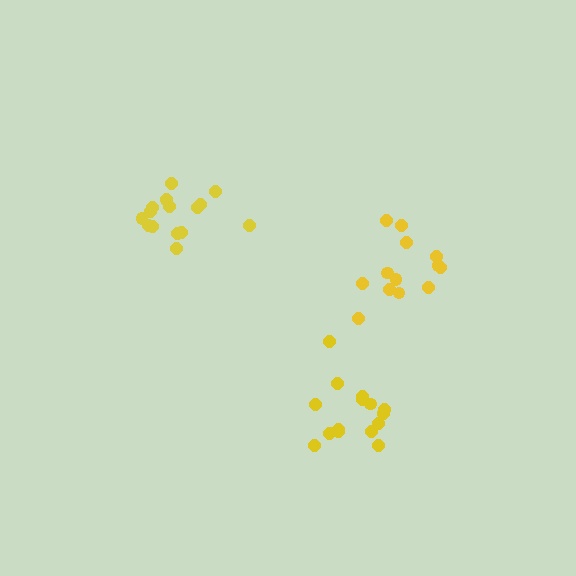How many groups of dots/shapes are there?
There are 3 groups.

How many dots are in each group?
Group 1: 16 dots, Group 2: 15 dots, Group 3: 13 dots (44 total).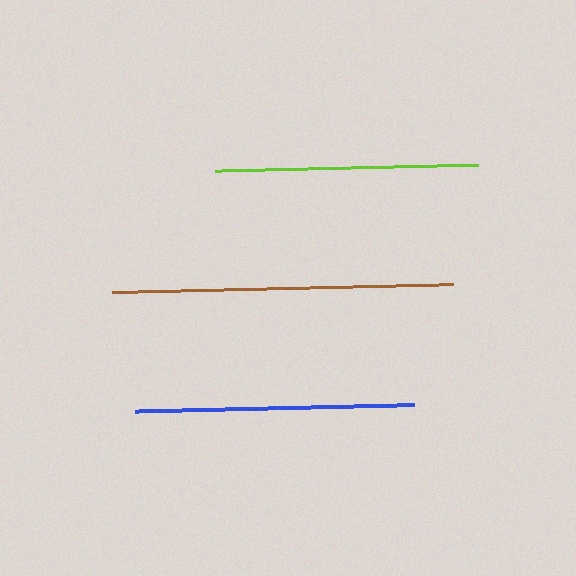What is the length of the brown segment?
The brown segment is approximately 341 pixels long.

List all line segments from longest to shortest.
From longest to shortest: brown, blue, lime.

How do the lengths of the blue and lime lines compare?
The blue and lime lines are approximately the same length.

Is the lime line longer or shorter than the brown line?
The brown line is longer than the lime line.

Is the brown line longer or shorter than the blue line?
The brown line is longer than the blue line.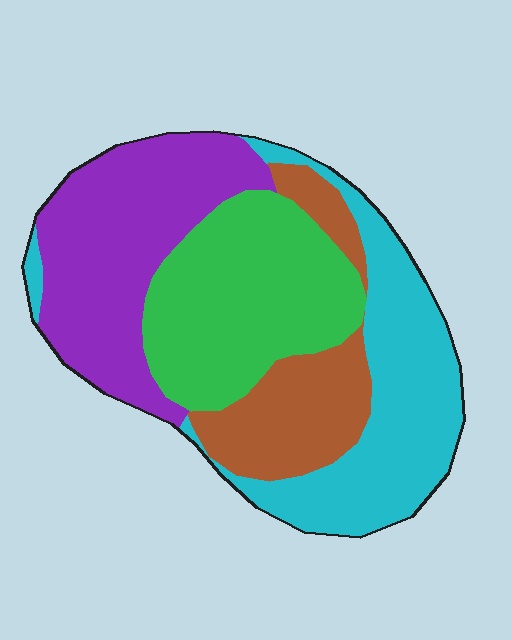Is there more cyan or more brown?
Cyan.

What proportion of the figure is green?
Green takes up about one quarter (1/4) of the figure.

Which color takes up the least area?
Brown, at roughly 15%.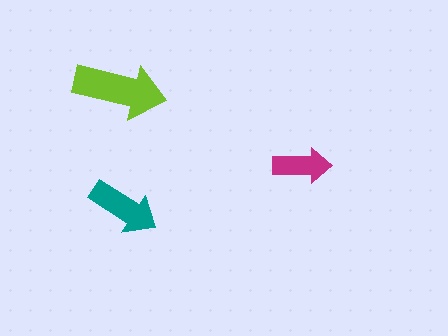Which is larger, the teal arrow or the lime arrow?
The lime one.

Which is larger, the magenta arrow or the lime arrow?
The lime one.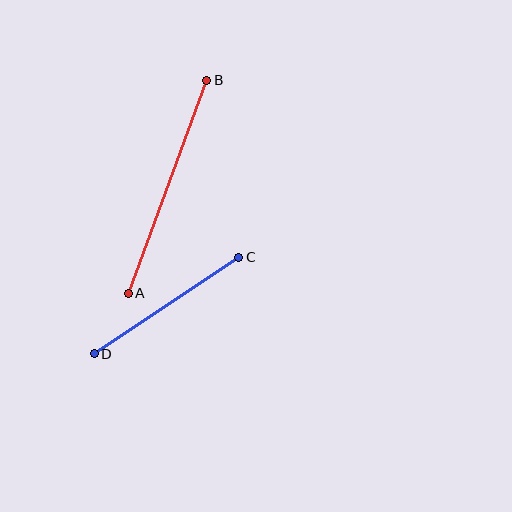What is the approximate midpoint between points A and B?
The midpoint is at approximately (167, 187) pixels.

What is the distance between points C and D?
The distance is approximately 174 pixels.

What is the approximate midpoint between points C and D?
The midpoint is at approximately (166, 305) pixels.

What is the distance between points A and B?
The distance is approximately 227 pixels.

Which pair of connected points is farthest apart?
Points A and B are farthest apart.